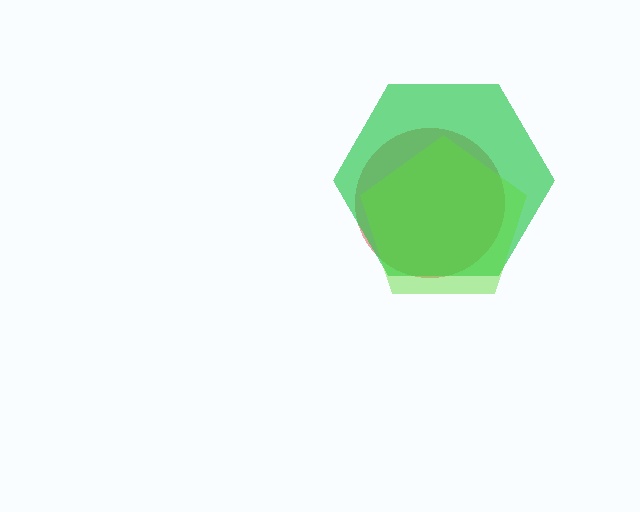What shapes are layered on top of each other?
The layered shapes are: a red circle, a green hexagon, a lime pentagon.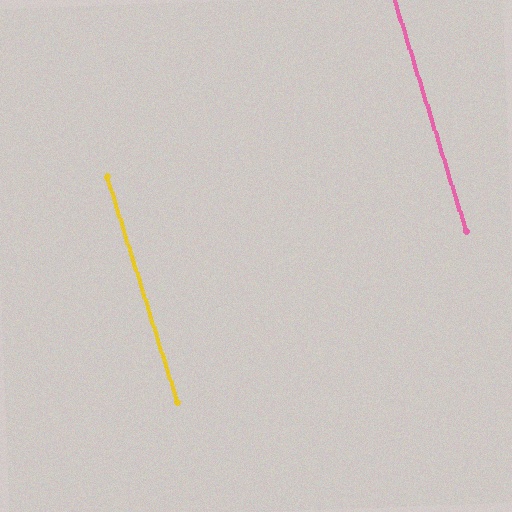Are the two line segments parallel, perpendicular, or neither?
Parallel — their directions differ by only 0.3°.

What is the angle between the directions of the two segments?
Approximately 0 degrees.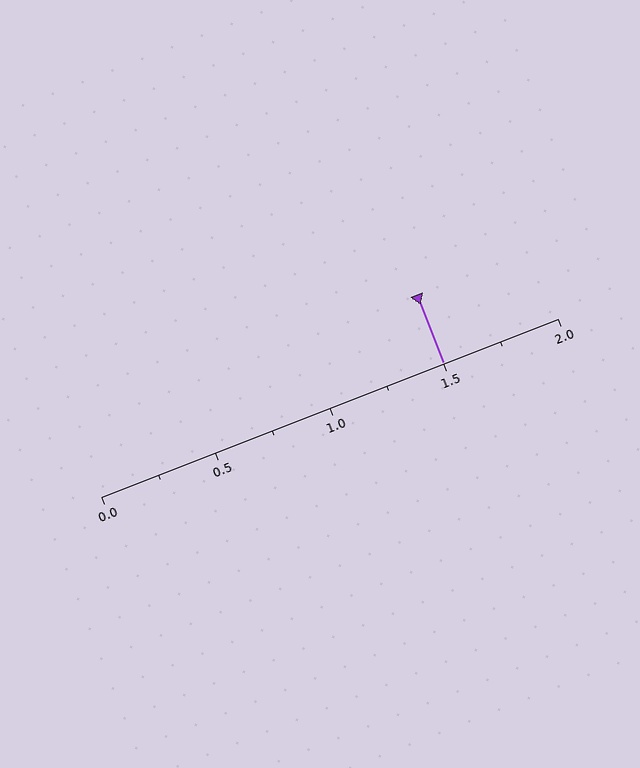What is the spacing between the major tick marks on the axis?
The major ticks are spaced 0.5 apart.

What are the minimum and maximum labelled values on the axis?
The axis runs from 0.0 to 2.0.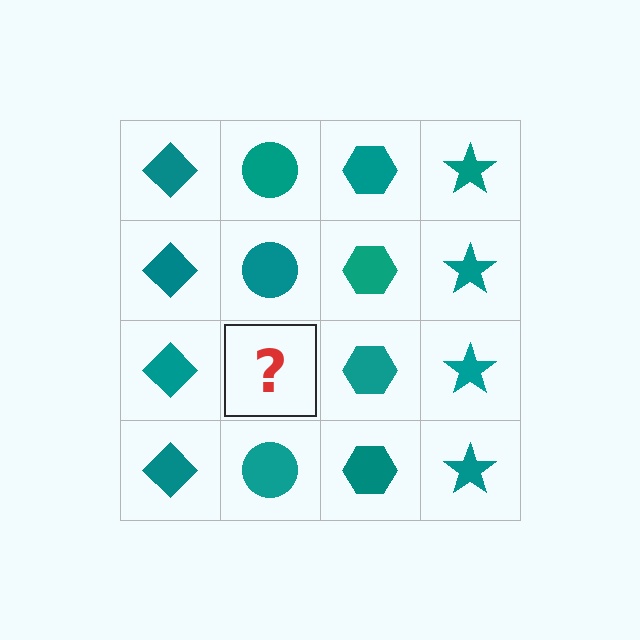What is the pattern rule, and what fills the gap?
The rule is that each column has a consistent shape. The gap should be filled with a teal circle.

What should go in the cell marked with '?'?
The missing cell should contain a teal circle.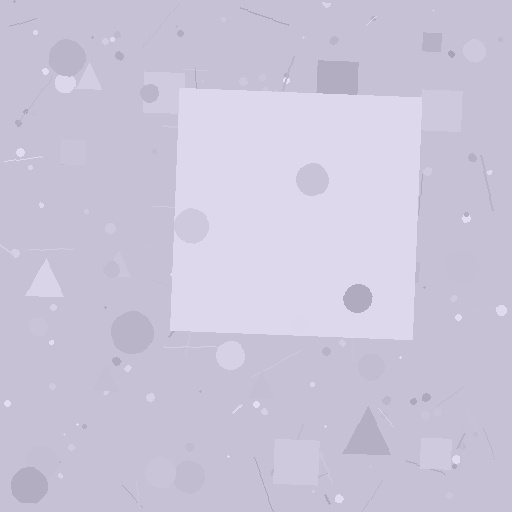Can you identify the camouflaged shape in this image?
The camouflaged shape is a square.